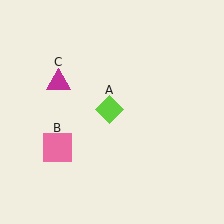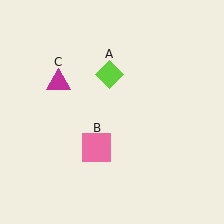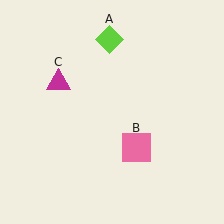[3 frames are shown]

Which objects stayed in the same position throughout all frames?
Magenta triangle (object C) remained stationary.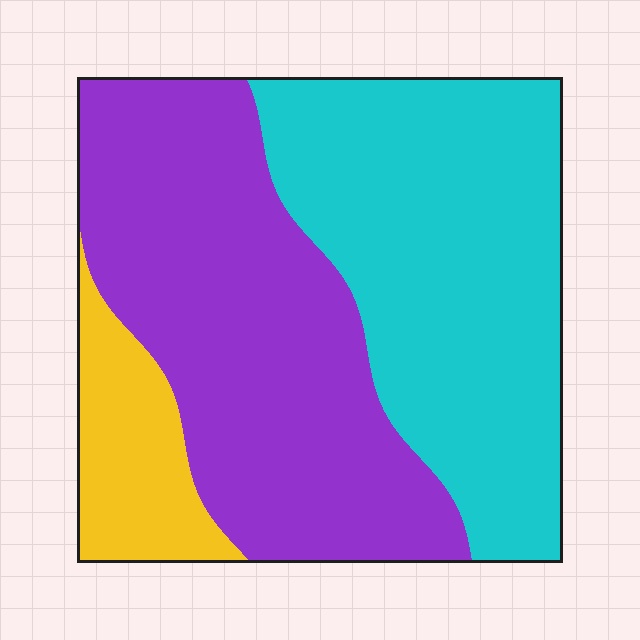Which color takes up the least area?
Yellow, at roughly 10%.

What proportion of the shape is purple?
Purple takes up between a quarter and a half of the shape.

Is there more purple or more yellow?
Purple.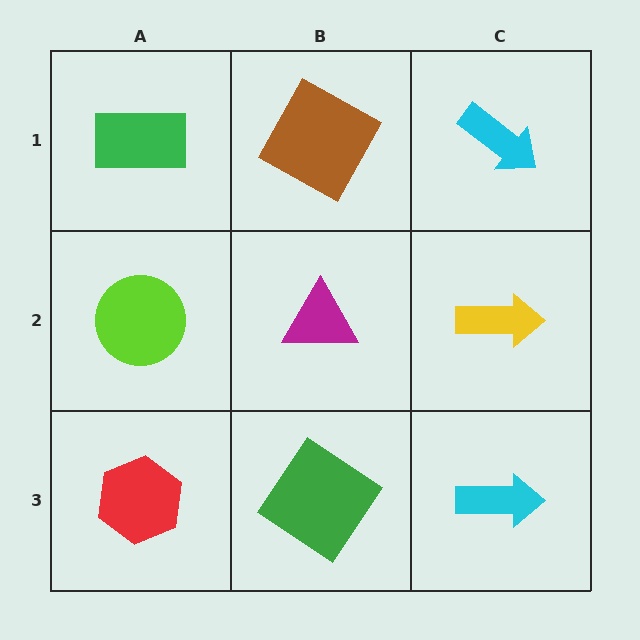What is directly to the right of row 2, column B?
A yellow arrow.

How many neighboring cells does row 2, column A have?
3.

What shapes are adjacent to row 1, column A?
A lime circle (row 2, column A), a brown square (row 1, column B).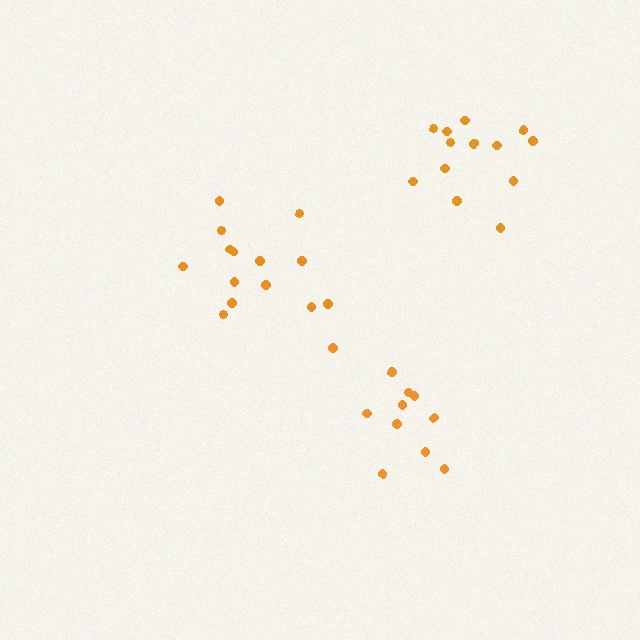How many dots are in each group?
Group 1: 13 dots, Group 2: 14 dots, Group 3: 11 dots (38 total).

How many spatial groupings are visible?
There are 3 spatial groupings.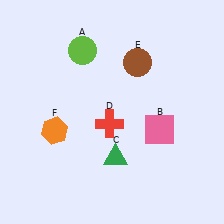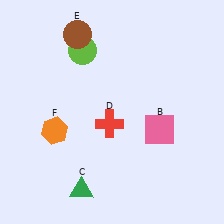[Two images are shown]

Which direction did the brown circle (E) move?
The brown circle (E) moved left.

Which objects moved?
The objects that moved are: the green triangle (C), the brown circle (E).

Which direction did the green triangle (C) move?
The green triangle (C) moved left.